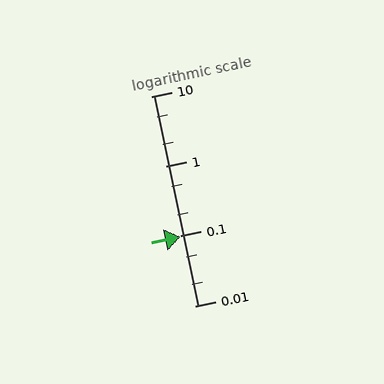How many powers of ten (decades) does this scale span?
The scale spans 3 decades, from 0.01 to 10.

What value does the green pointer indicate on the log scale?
The pointer indicates approximately 0.096.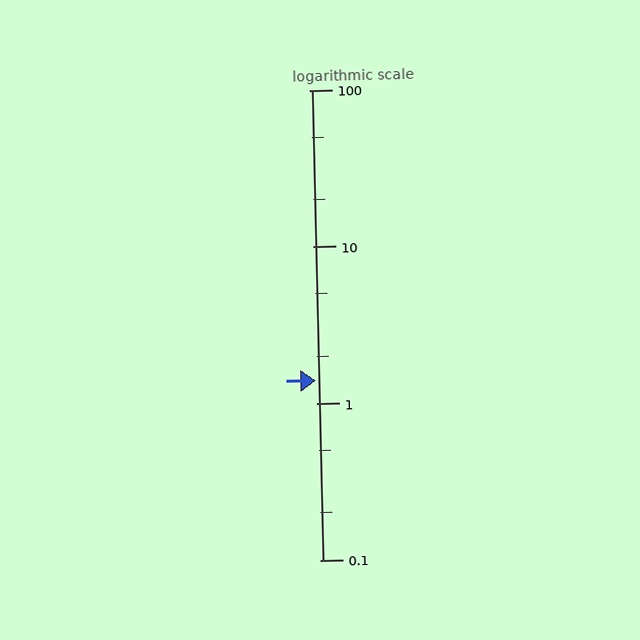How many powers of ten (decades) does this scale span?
The scale spans 3 decades, from 0.1 to 100.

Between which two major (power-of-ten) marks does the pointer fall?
The pointer is between 1 and 10.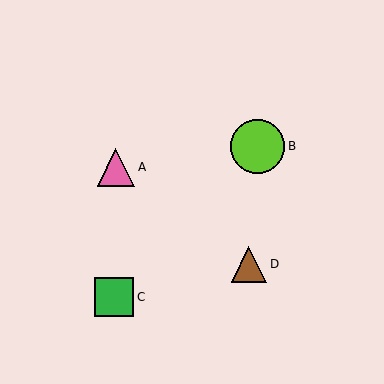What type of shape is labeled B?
Shape B is a lime circle.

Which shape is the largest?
The lime circle (labeled B) is the largest.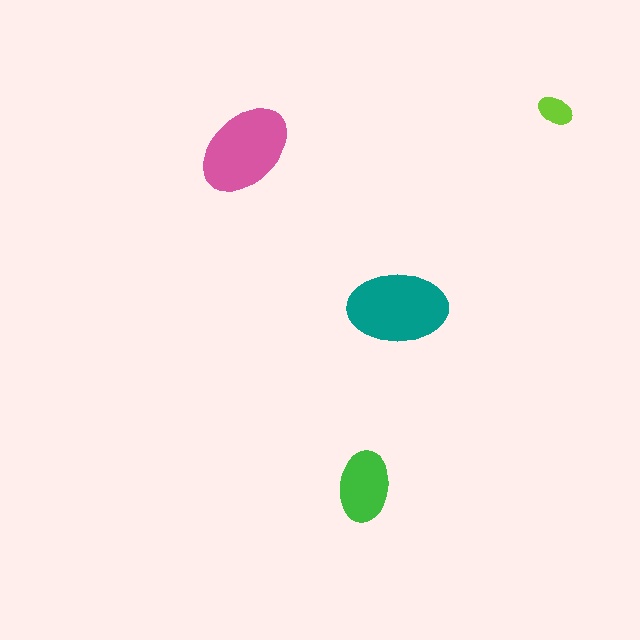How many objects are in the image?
There are 4 objects in the image.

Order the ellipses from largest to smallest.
the teal one, the pink one, the green one, the lime one.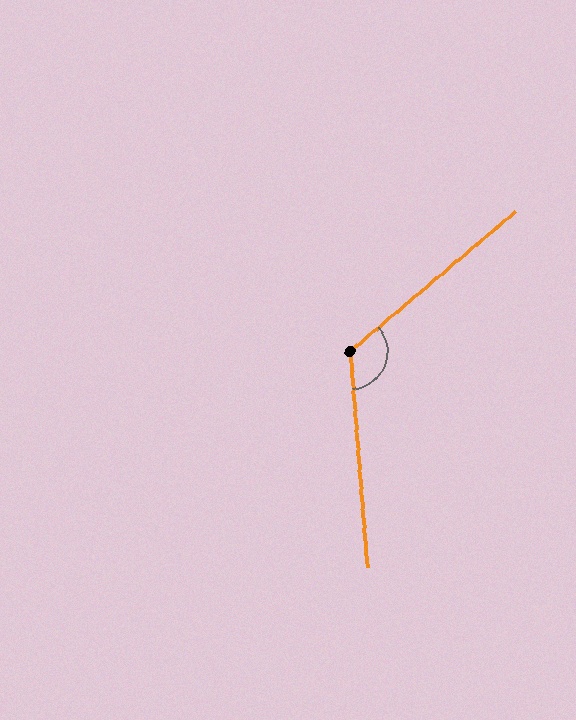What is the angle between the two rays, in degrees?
Approximately 126 degrees.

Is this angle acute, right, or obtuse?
It is obtuse.